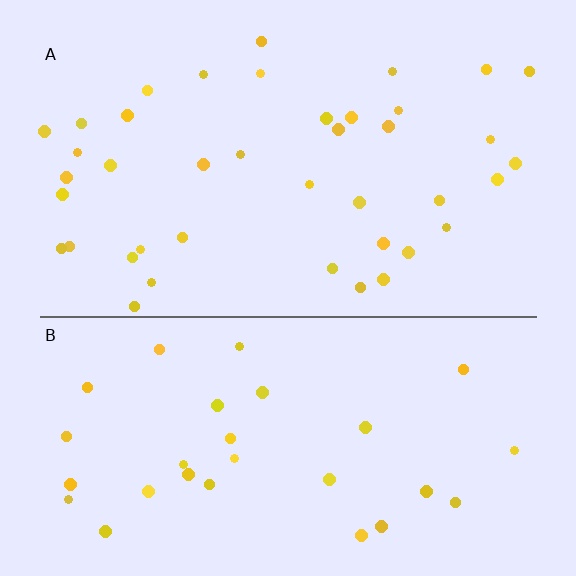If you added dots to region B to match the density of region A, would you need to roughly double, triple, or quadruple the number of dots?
Approximately double.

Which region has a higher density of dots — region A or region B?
A (the top).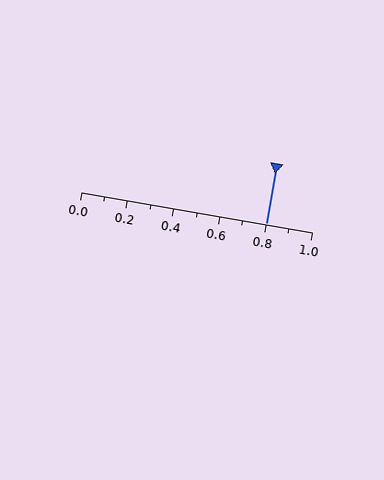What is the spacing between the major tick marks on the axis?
The major ticks are spaced 0.2 apart.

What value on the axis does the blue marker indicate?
The marker indicates approximately 0.8.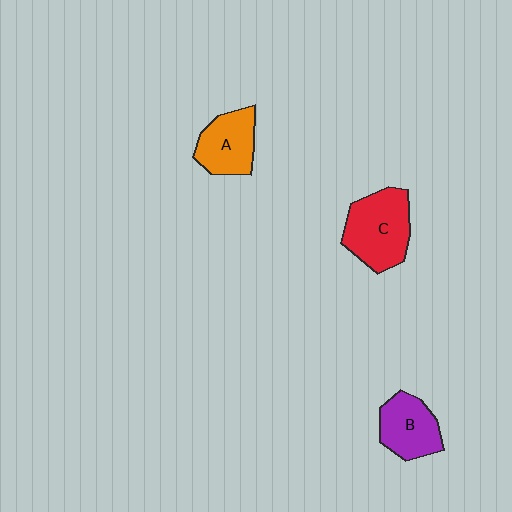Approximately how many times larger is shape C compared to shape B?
Approximately 1.4 times.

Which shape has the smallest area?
Shape B (purple).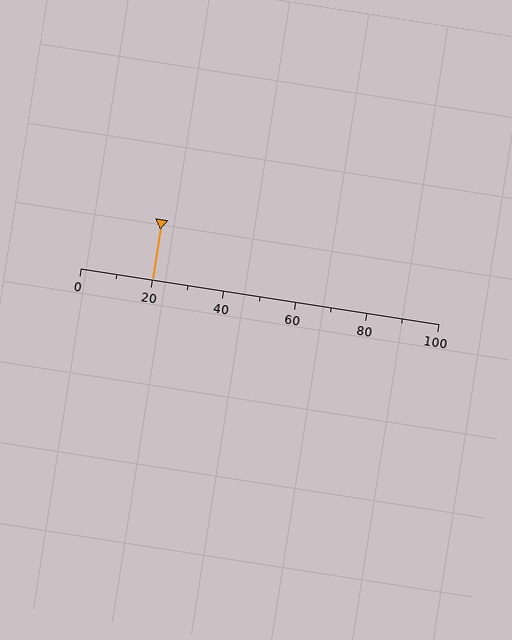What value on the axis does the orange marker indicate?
The marker indicates approximately 20.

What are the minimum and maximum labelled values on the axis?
The axis runs from 0 to 100.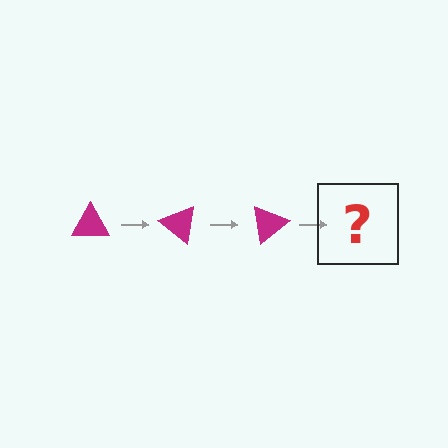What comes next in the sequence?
The next element should be a magenta triangle rotated 120 degrees.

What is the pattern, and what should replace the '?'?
The pattern is that the triangle rotates 40 degrees each step. The '?' should be a magenta triangle rotated 120 degrees.